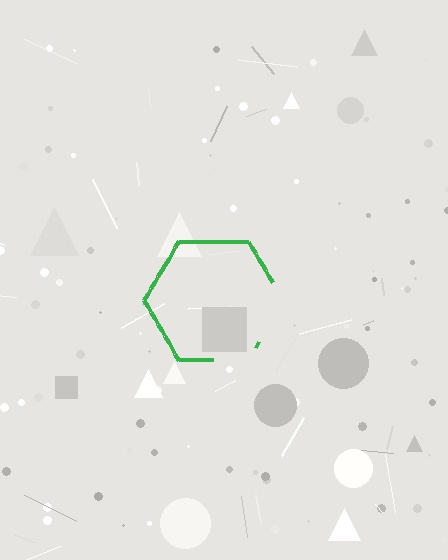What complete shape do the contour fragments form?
The contour fragments form a hexagon.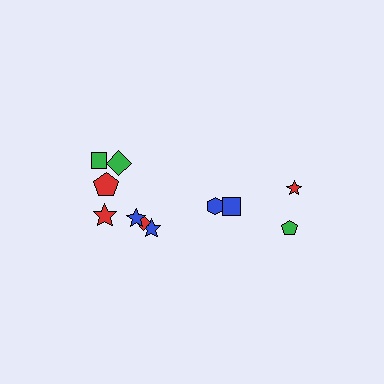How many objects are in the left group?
There are 7 objects.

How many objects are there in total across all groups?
There are 11 objects.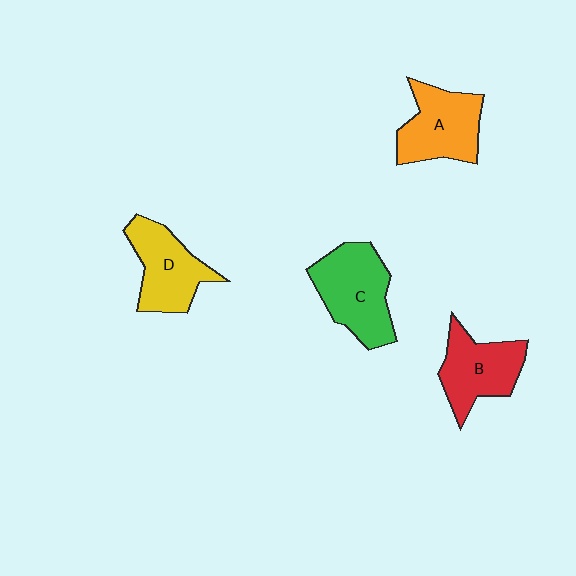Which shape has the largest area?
Shape C (green).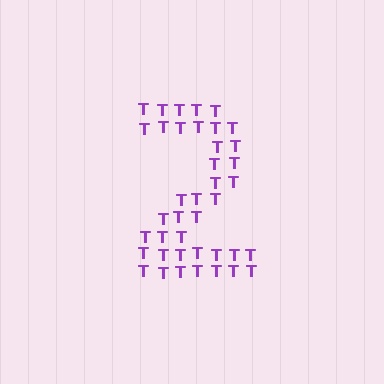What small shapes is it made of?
It is made of small letter T's.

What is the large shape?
The large shape is the digit 2.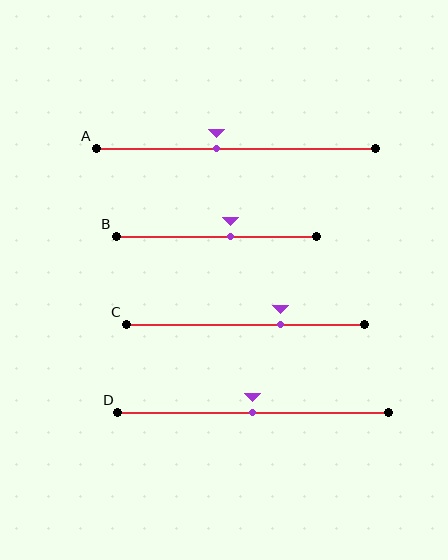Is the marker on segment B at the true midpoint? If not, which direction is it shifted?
No, the marker on segment B is shifted to the right by about 7% of the segment length.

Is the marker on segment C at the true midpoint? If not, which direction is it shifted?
No, the marker on segment C is shifted to the right by about 15% of the segment length.